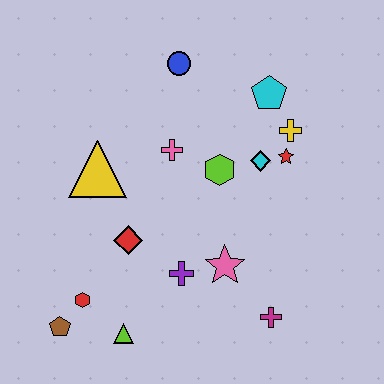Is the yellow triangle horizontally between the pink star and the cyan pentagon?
No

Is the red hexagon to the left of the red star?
Yes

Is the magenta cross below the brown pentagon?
No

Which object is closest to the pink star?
The purple cross is closest to the pink star.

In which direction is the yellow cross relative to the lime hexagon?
The yellow cross is to the right of the lime hexagon.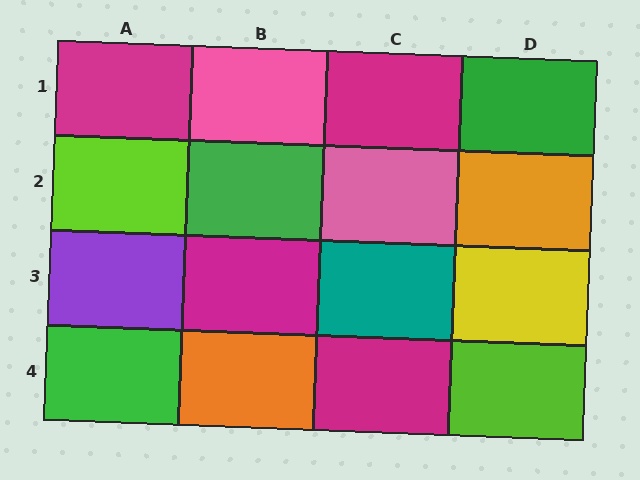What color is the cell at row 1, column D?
Green.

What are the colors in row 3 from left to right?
Purple, magenta, teal, yellow.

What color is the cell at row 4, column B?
Orange.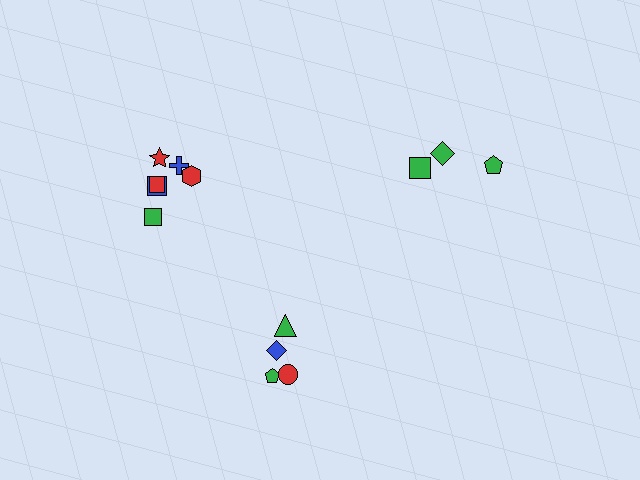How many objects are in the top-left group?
There are 6 objects.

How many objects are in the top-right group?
There are 3 objects.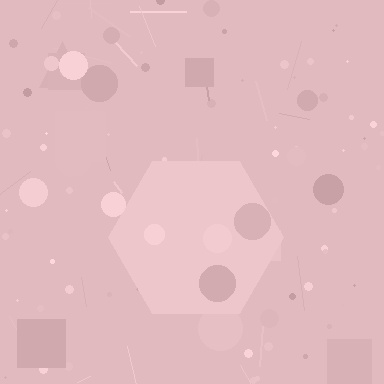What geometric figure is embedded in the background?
A hexagon is embedded in the background.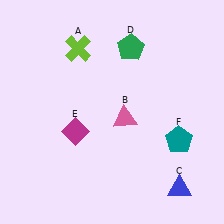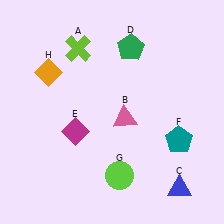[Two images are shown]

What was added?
A lime circle (G), an orange diamond (H) were added in Image 2.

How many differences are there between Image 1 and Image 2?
There are 2 differences between the two images.